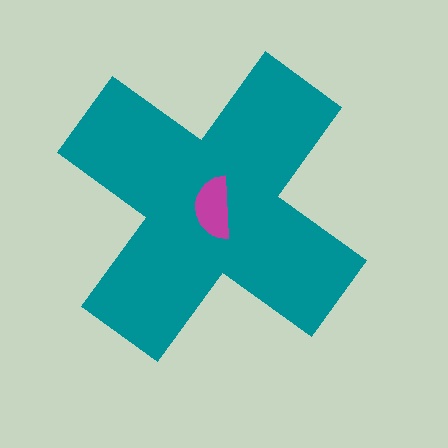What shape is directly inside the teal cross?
The magenta semicircle.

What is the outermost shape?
The teal cross.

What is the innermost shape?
The magenta semicircle.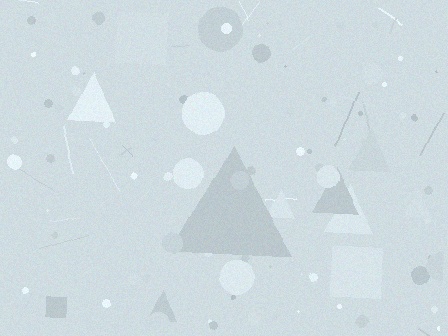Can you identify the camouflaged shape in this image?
The camouflaged shape is a triangle.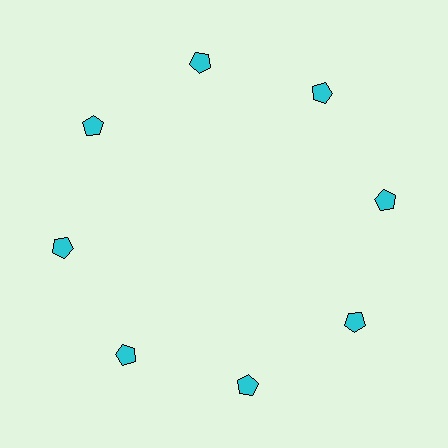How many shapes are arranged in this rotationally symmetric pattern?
There are 8 shapes, arranged in 8 groups of 1.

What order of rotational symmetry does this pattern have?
This pattern has 8-fold rotational symmetry.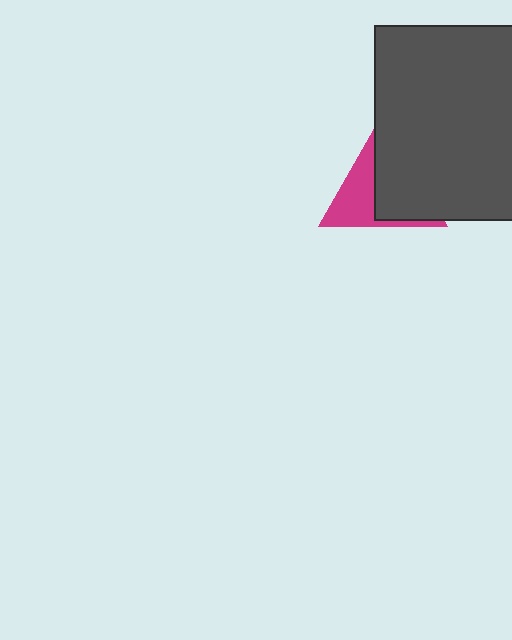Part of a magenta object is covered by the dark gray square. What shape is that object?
It is a triangle.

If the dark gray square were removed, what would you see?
You would see the complete magenta triangle.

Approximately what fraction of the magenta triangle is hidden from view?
Roughly 57% of the magenta triangle is hidden behind the dark gray square.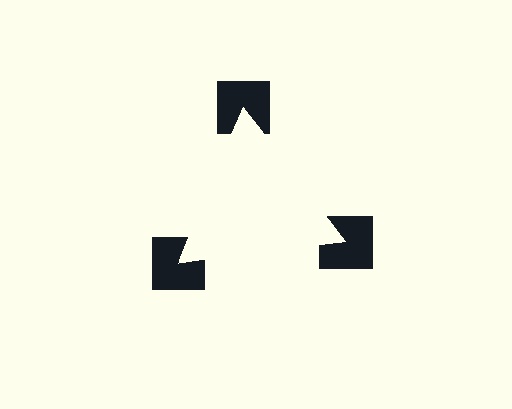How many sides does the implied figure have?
3 sides.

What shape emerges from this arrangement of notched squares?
An illusory triangle — its edges are inferred from the aligned wedge cuts in the notched squares, not physically drawn.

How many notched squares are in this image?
There are 3 — one at each vertex of the illusory triangle.